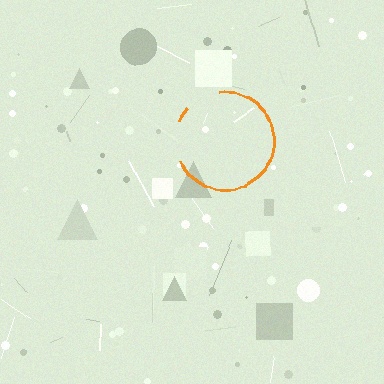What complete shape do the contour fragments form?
The contour fragments form a circle.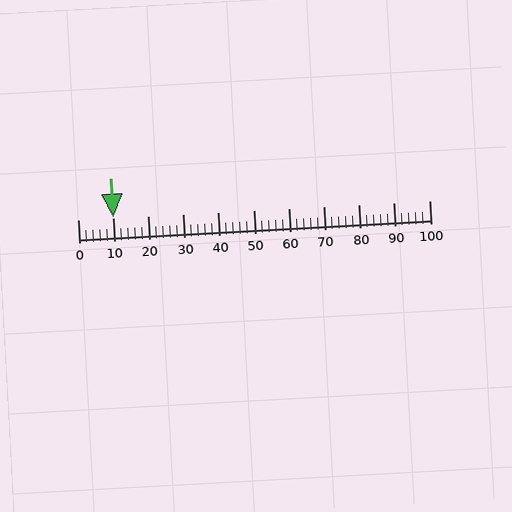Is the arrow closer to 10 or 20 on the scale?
The arrow is closer to 10.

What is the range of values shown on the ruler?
The ruler shows values from 0 to 100.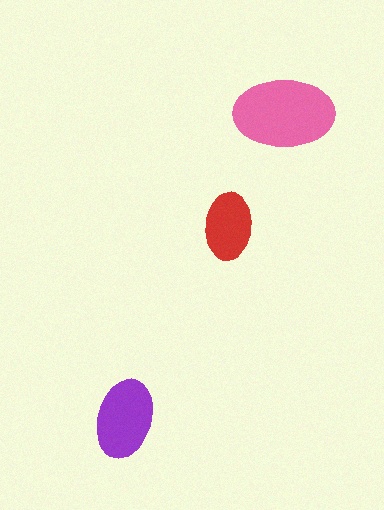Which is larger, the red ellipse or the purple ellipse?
The purple one.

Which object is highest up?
The pink ellipse is topmost.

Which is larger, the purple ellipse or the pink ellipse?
The pink one.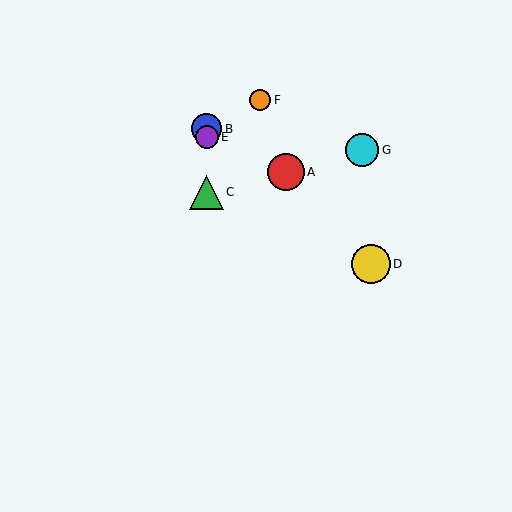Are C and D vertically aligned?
No, C is at x≈207 and D is at x≈371.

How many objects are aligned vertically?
3 objects (B, C, E) are aligned vertically.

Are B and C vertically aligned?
Yes, both are at x≈207.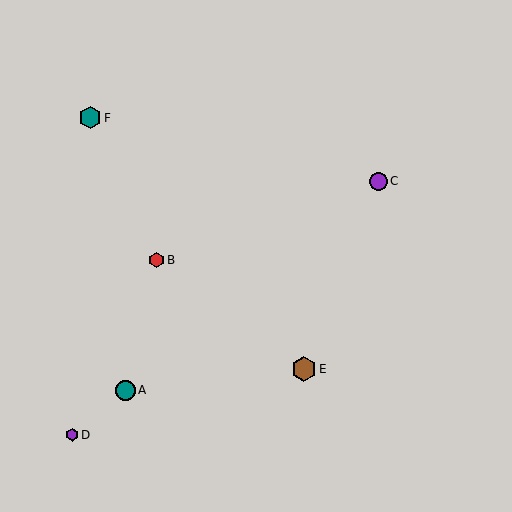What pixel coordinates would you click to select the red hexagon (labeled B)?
Click at (156, 260) to select the red hexagon B.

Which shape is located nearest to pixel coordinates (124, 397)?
The teal circle (labeled A) at (125, 390) is nearest to that location.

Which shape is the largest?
The brown hexagon (labeled E) is the largest.